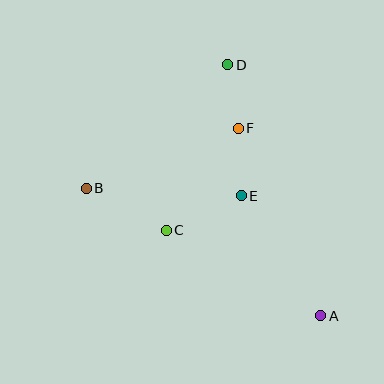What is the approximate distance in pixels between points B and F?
The distance between B and F is approximately 163 pixels.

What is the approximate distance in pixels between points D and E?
The distance between D and E is approximately 132 pixels.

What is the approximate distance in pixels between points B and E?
The distance between B and E is approximately 155 pixels.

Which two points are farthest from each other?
Points A and D are farthest from each other.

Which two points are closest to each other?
Points D and F are closest to each other.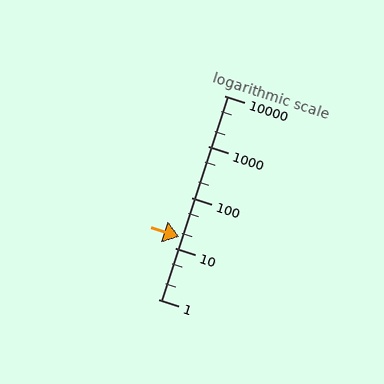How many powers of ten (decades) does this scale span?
The scale spans 4 decades, from 1 to 10000.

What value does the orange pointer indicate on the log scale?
The pointer indicates approximately 17.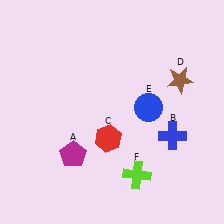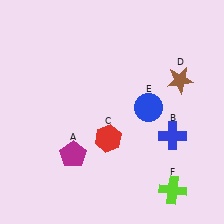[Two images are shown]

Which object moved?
The lime cross (F) moved right.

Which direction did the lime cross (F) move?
The lime cross (F) moved right.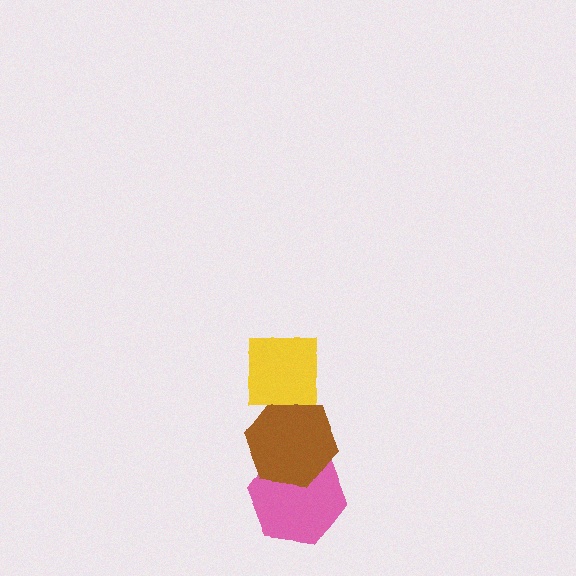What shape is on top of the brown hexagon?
The yellow square is on top of the brown hexagon.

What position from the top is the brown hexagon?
The brown hexagon is 2nd from the top.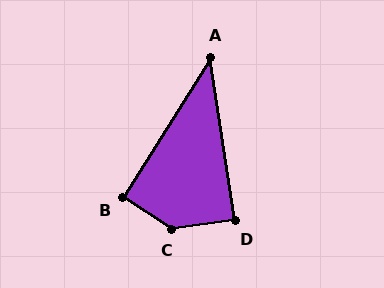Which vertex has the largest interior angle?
C, at approximately 139 degrees.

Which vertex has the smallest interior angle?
A, at approximately 41 degrees.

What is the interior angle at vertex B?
Approximately 91 degrees (approximately right).